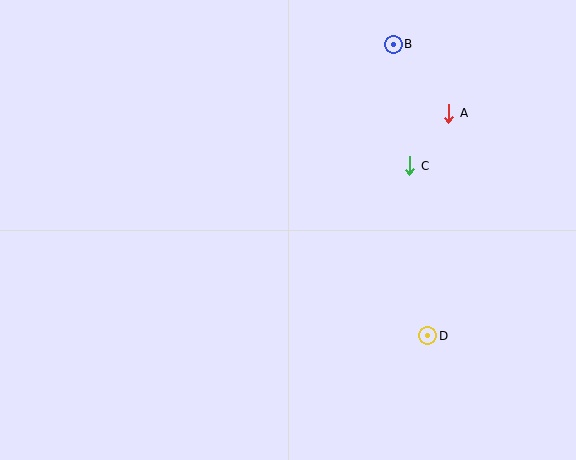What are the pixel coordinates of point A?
Point A is at (449, 113).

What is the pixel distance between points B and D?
The distance between B and D is 293 pixels.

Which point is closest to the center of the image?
Point C at (410, 166) is closest to the center.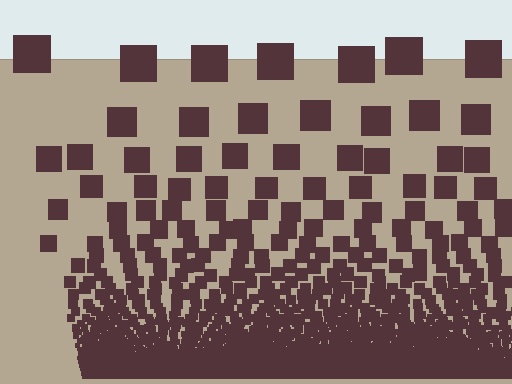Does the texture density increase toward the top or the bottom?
Density increases toward the bottom.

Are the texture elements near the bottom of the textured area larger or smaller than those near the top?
Smaller. The gradient is inverted — elements near the bottom are smaller and denser.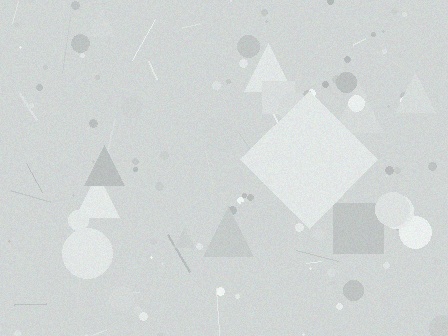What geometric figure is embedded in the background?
A diamond is embedded in the background.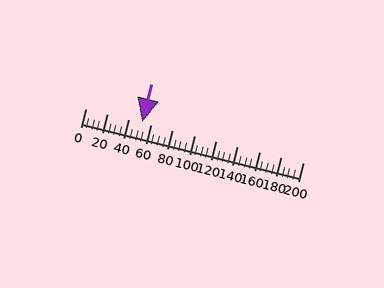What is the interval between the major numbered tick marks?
The major tick marks are spaced 20 units apart.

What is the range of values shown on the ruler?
The ruler shows values from 0 to 200.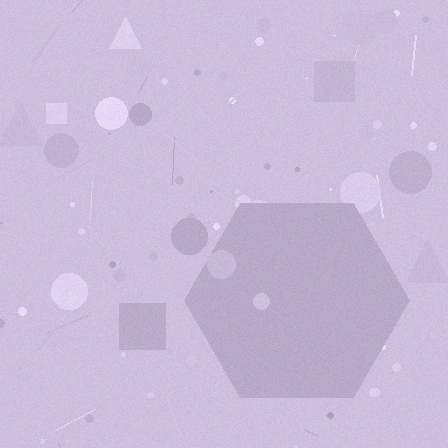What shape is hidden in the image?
A hexagon is hidden in the image.